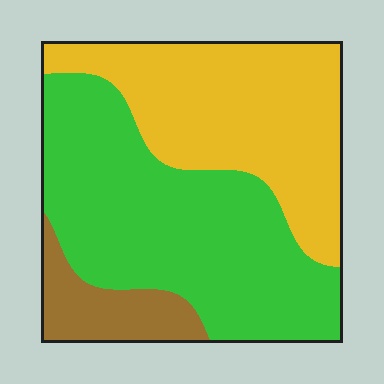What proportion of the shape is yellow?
Yellow takes up about two fifths (2/5) of the shape.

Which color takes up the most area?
Green, at roughly 50%.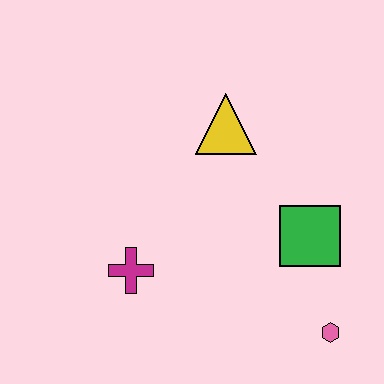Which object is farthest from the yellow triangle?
The pink hexagon is farthest from the yellow triangle.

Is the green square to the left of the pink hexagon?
Yes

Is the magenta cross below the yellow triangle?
Yes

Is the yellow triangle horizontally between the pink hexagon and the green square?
No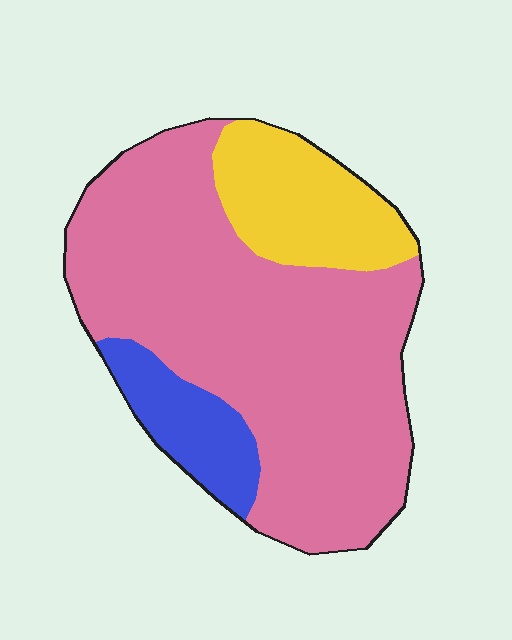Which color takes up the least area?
Blue, at roughly 10%.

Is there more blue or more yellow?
Yellow.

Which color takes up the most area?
Pink, at roughly 70%.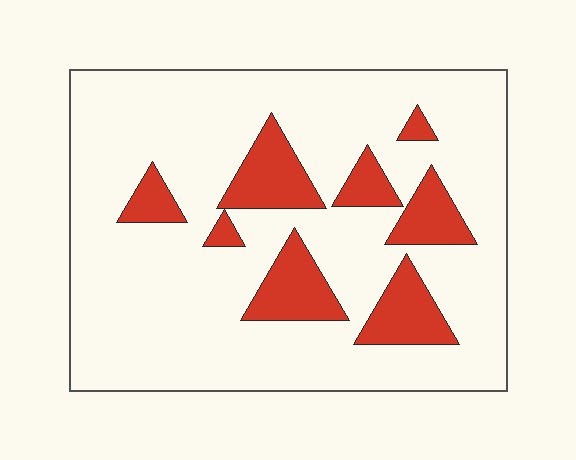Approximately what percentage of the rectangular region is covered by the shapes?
Approximately 20%.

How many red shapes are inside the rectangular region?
8.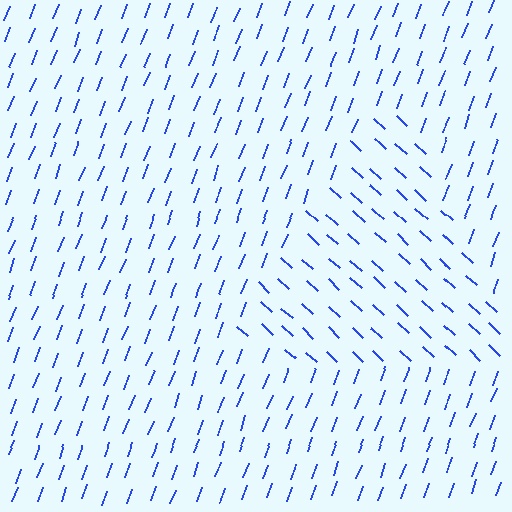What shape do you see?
I see a triangle.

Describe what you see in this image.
The image is filled with small blue line segments. A triangle region in the image has lines oriented differently from the surrounding lines, creating a visible texture boundary.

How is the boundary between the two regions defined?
The boundary is defined purely by a change in line orientation (approximately 68 degrees difference). All lines are the same color and thickness.